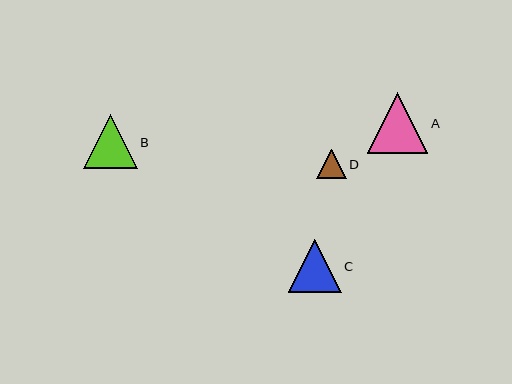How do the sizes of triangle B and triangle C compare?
Triangle B and triangle C are approximately the same size.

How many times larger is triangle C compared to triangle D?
Triangle C is approximately 1.8 times the size of triangle D.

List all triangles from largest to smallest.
From largest to smallest: A, B, C, D.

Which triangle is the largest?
Triangle A is the largest with a size of approximately 60 pixels.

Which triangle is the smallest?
Triangle D is the smallest with a size of approximately 29 pixels.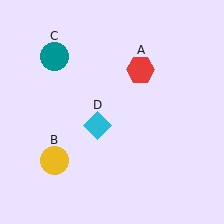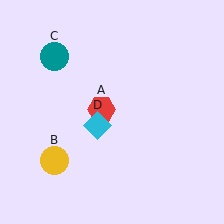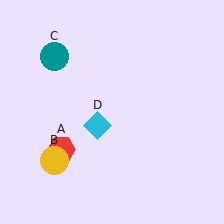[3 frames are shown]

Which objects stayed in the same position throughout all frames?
Yellow circle (object B) and teal circle (object C) and cyan diamond (object D) remained stationary.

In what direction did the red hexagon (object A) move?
The red hexagon (object A) moved down and to the left.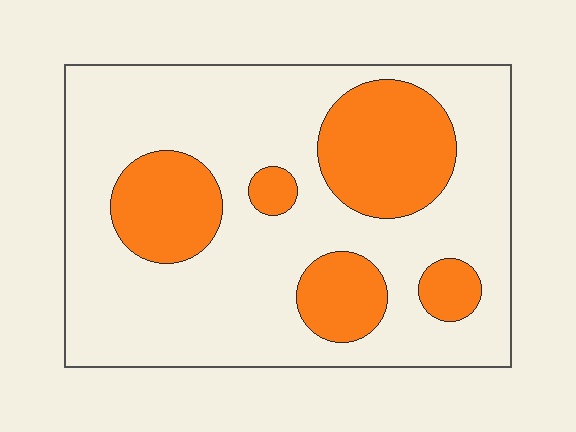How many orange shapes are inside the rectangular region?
5.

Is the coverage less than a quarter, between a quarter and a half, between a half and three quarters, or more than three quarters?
Between a quarter and a half.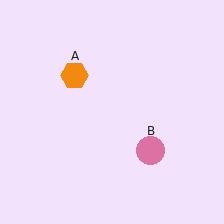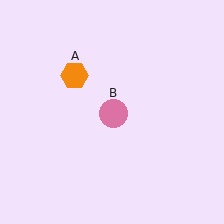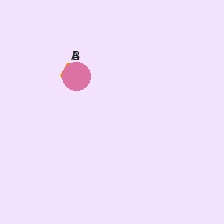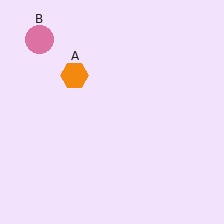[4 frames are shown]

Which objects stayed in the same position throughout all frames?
Orange hexagon (object A) remained stationary.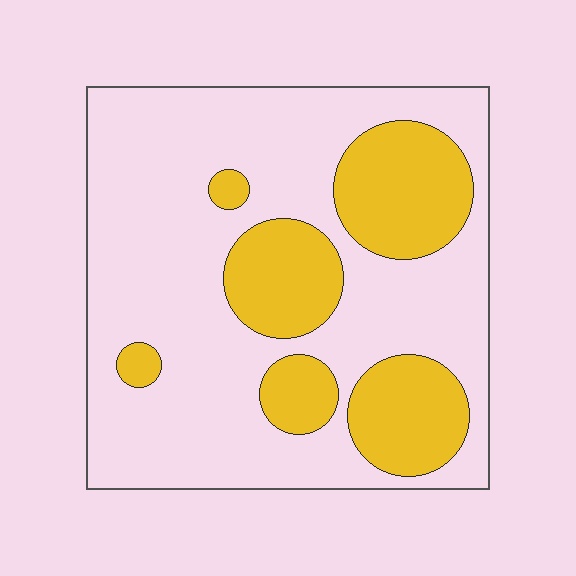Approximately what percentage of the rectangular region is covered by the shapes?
Approximately 30%.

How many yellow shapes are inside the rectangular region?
6.